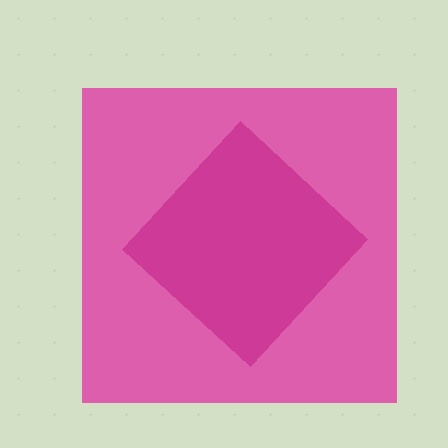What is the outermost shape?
The pink square.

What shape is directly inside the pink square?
The magenta diamond.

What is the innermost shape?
The magenta diamond.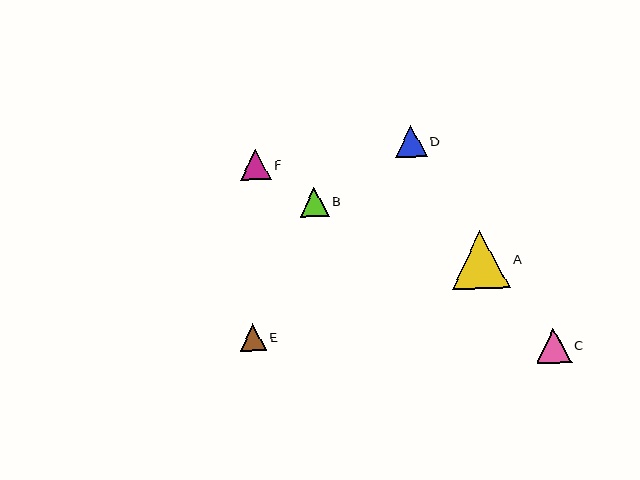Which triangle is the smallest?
Triangle E is the smallest with a size of approximately 26 pixels.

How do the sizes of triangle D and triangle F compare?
Triangle D and triangle F are approximately the same size.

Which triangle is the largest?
Triangle A is the largest with a size of approximately 58 pixels.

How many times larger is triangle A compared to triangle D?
Triangle A is approximately 1.8 times the size of triangle D.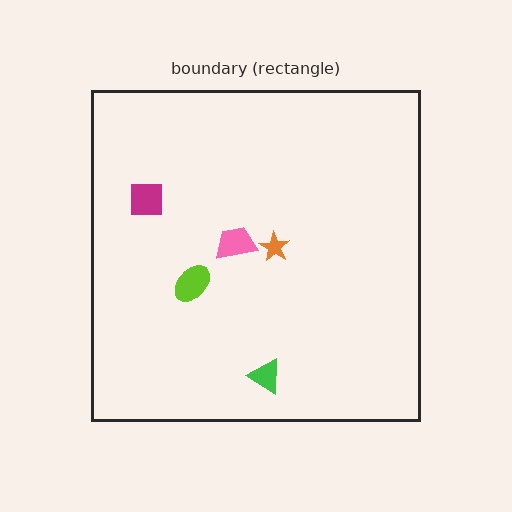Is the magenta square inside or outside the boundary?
Inside.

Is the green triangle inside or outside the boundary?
Inside.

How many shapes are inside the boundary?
5 inside, 0 outside.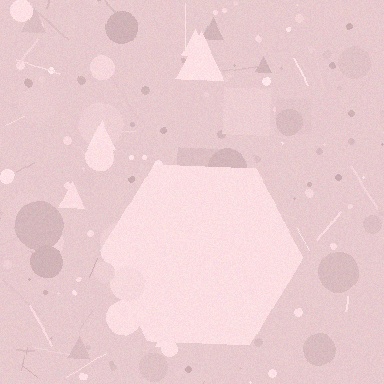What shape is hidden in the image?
A hexagon is hidden in the image.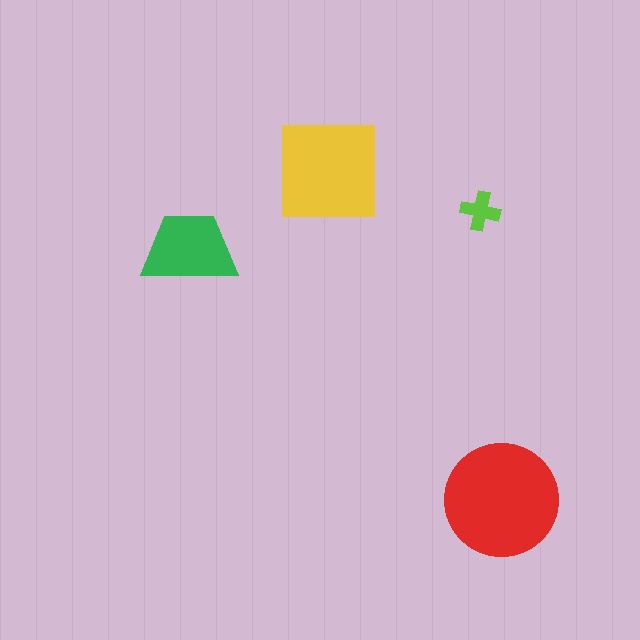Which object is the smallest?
The lime cross.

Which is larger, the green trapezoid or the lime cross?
The green trapezoid.